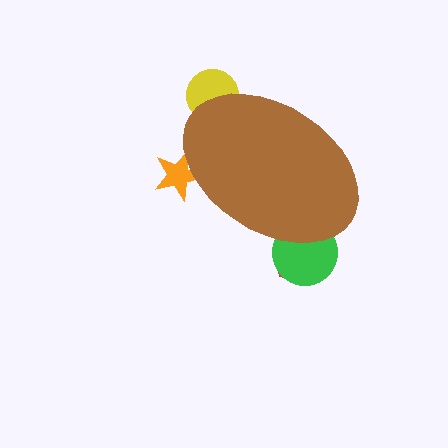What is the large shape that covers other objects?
A brown ellipse.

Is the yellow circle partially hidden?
Yes, the yellow circle is partially hidden behind the brown ellipse.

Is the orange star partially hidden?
Yes, the orange star is partially hidden behind the brown ellipse.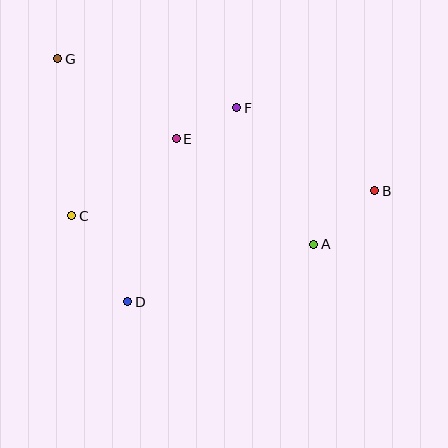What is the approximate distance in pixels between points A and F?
The distance between A and F is approximately 157 pixels.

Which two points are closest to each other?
Points E and F are closest to each other.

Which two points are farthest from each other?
Points B and G are farthest from each other.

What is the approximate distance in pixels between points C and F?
The distance between C and F is approximately 197 pixels.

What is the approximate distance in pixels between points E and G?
The distance between E and G is approximately 143 pixels.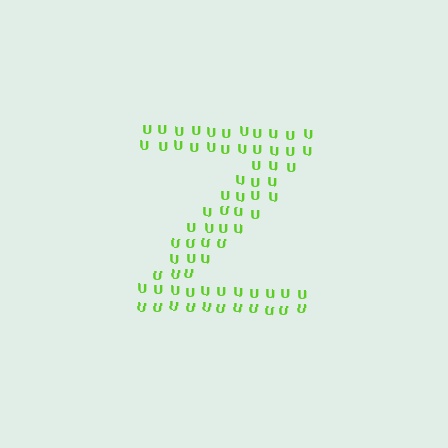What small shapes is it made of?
It is made of small letter U's.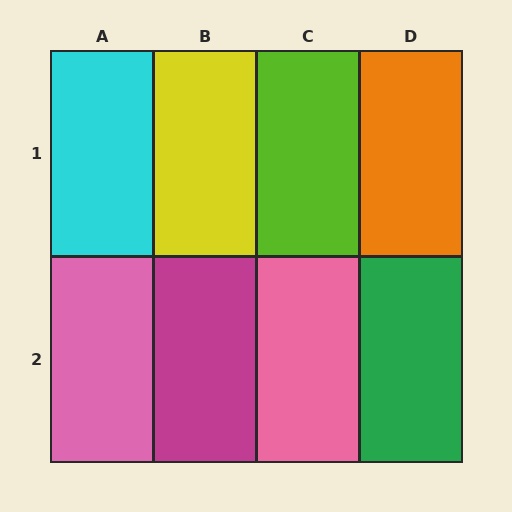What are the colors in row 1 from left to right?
Cyan, yellow, lime, orange.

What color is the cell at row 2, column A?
Pink.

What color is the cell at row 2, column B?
Magenta.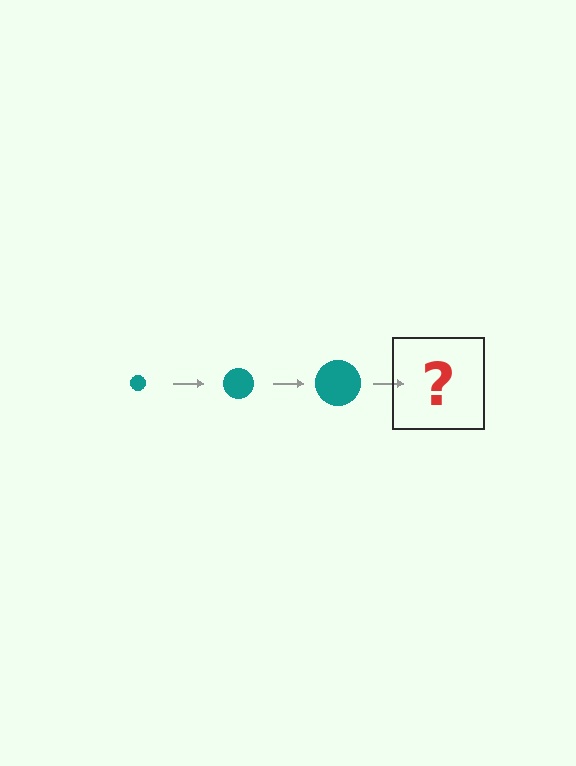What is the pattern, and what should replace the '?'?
The pattern is that the circle gets progressively larger each step. The '?' should be a teal circle, larger than the previous one.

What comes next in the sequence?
The next element should be a teal circle, larger than the previous one.